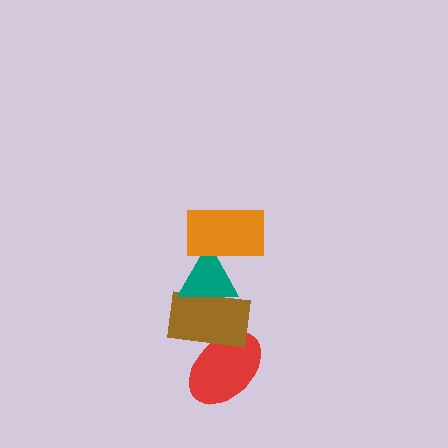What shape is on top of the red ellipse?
The brown rectangle is on top of the red ellipse.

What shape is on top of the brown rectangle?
The teal triangle is on top of the brown rectangle.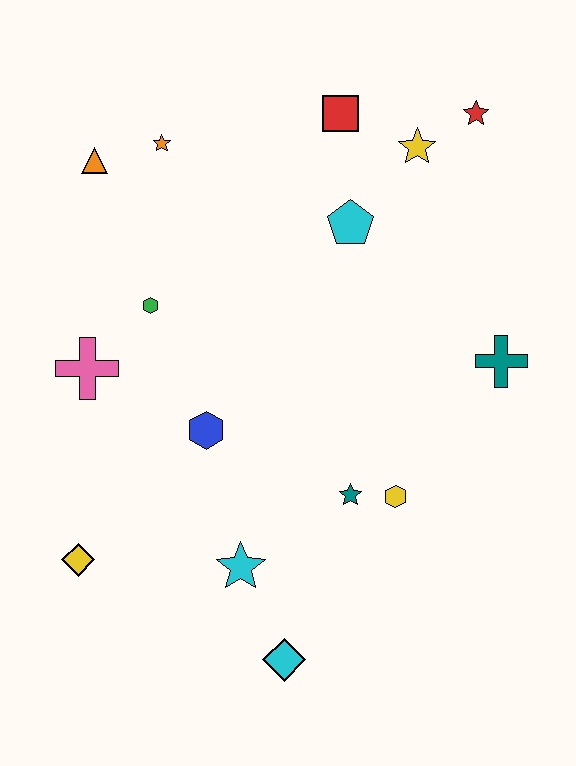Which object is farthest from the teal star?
The orange triangle is farthest from the teal star.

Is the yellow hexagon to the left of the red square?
No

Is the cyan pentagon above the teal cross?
Yes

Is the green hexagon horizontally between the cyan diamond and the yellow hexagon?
No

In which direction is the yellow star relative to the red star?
The yellow star is to the left of the red star.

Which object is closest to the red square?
The yellow star is closest to the red square.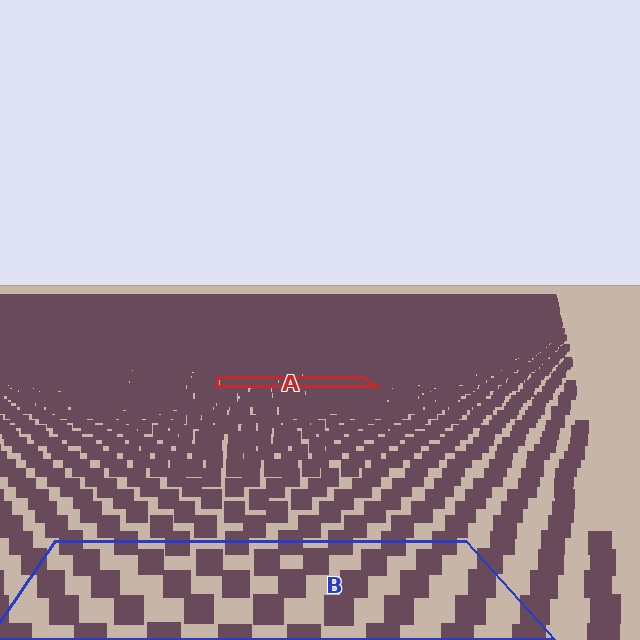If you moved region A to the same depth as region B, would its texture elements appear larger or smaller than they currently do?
They would appear larger. At a closer depth, the same texture elements are projected at a bigger on-screen size.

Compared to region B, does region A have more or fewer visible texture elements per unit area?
Region A has more texture elements per unit area — they are packed more densely because it is farther away.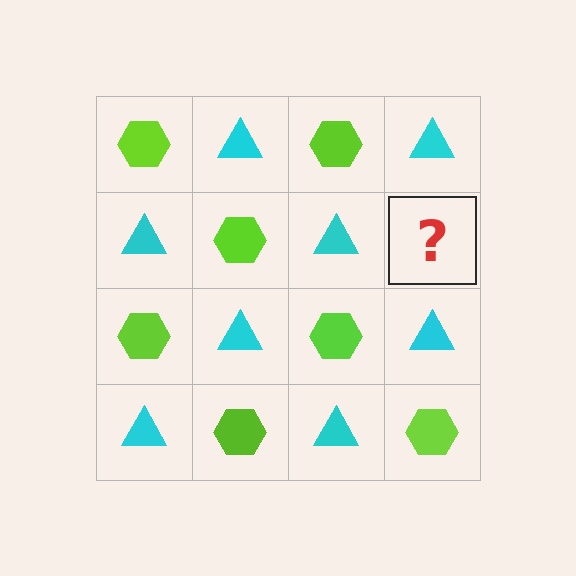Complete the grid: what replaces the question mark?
The question mark should be replaced with a lime hexagon.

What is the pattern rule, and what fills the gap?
The rule is that it alternates lime hexagon and cyan triangle in a checkerboard pattern. The gap should be filled with a lime hexagon.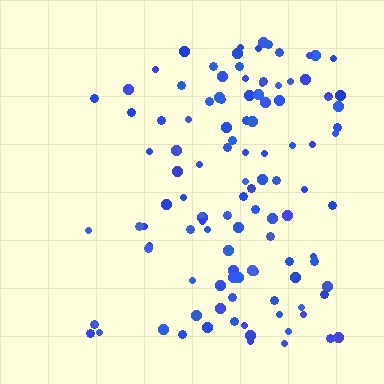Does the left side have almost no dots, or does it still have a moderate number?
Still a moderate number, just noticeably fewer than the right.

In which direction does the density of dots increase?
From left to right, with the right side densest.